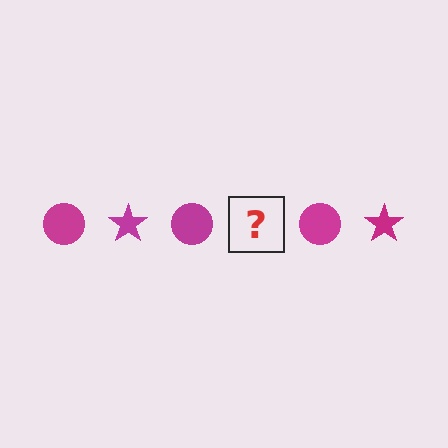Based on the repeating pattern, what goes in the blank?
The blank should be a magenta star.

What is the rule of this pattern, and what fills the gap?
The rule is that the pattern cycles through circle, star shapes in magenta. The gap should be filled with a magenta star.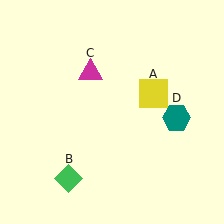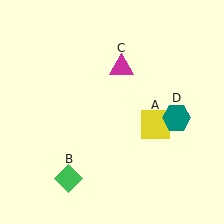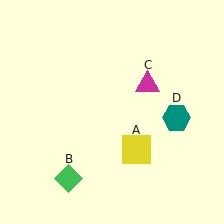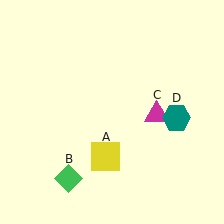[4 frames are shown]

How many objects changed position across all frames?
2 objects changed position: yellow square (object A), magenta triangle (object C).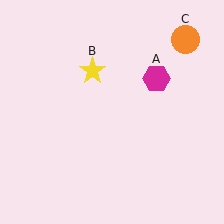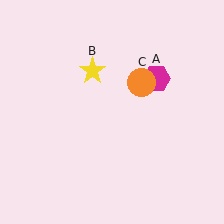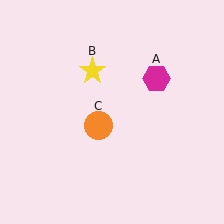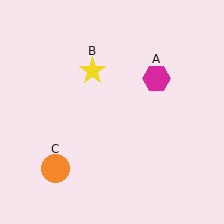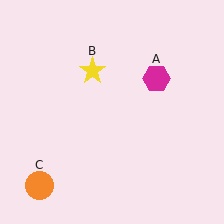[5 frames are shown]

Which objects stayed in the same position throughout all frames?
Magenta hexagon (object A) and yellow star (object B) remained stationary.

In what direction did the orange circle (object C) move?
The orange circle (object C) moved down and to the left.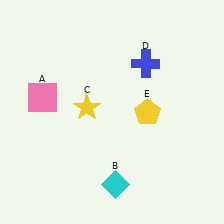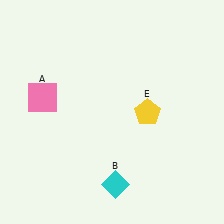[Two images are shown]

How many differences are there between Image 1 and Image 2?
There are 2 differences between the two images.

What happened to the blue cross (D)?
The blue cross (D) was removed in Image 2. It was in the top-right area of Image 1.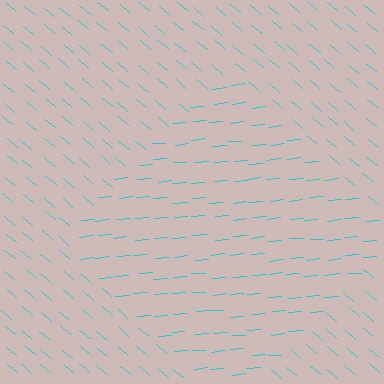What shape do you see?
I see a diamond.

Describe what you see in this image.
The image is filled with small cyan line segments. A diamond region in the image has lines oriented differently from the surrounding lines, creating a visible texture boundary.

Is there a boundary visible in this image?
Yes, there is a texture boundary formed by a change in line orientation.